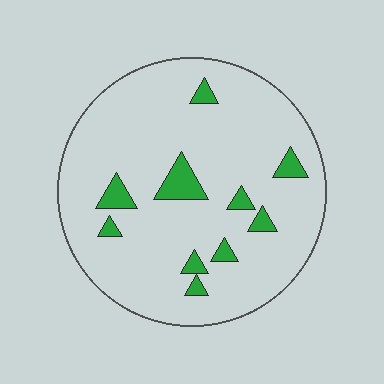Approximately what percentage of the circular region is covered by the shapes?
Approximately 10%.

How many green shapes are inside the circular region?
10.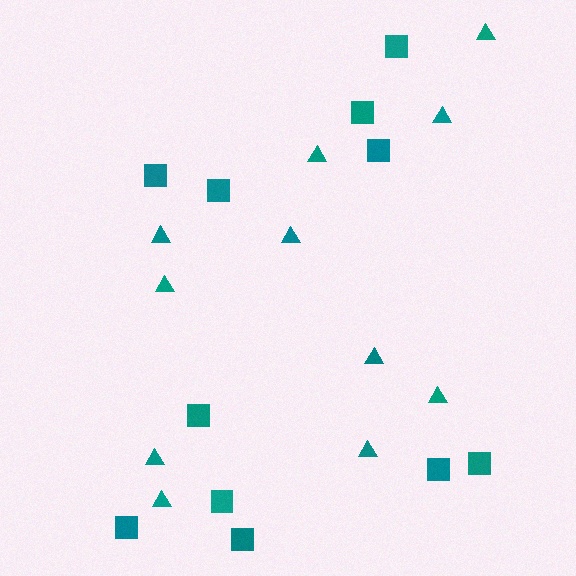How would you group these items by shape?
There are 2 groups: one group of triangles (11) and one group of squares (11).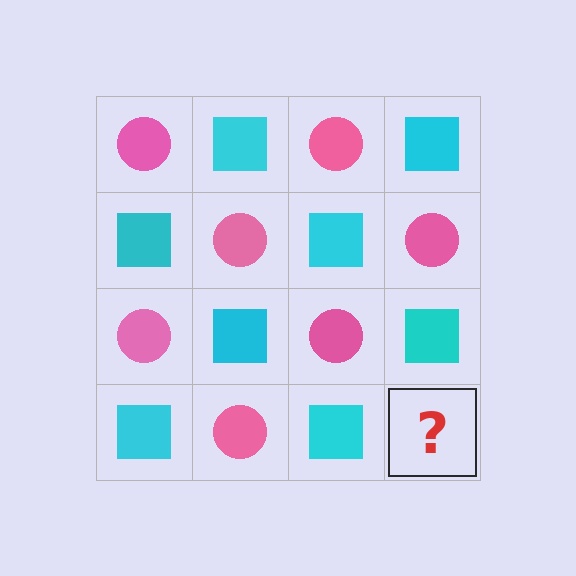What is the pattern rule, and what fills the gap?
The rule is that it alternates pink circle and cyan square in a checkerboard pattern. The gap should be filled with a pink circle.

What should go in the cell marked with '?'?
The missing cell should contain a pink circle.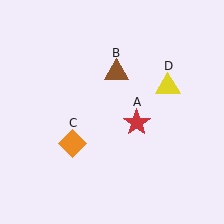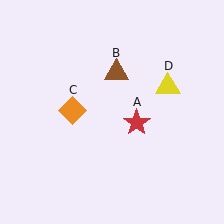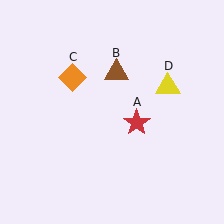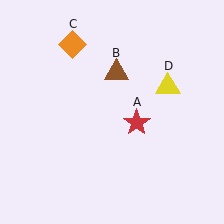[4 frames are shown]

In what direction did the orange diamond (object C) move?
The orange diamond (object C) moved up.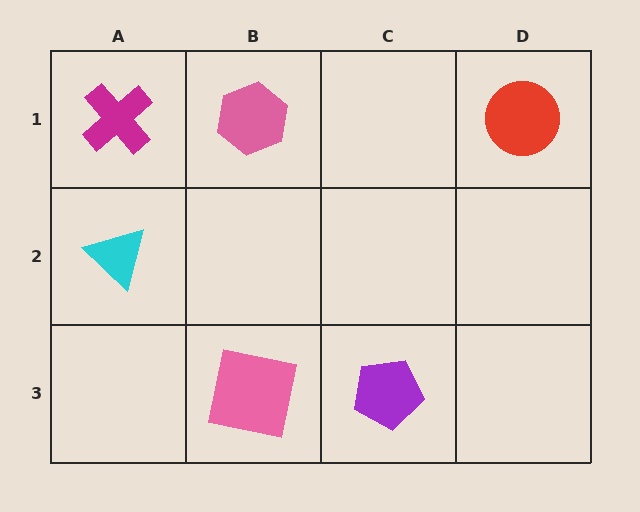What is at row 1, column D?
A red circle.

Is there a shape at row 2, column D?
No, that cell is empty.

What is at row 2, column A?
A cyan triangle.